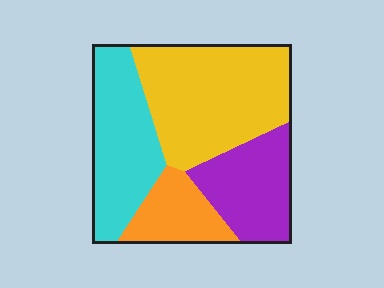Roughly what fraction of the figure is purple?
Purple takes up about one fifth (1/5) of the figure.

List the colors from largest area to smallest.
From largest to smallest: yellow, cyan, purple, orange.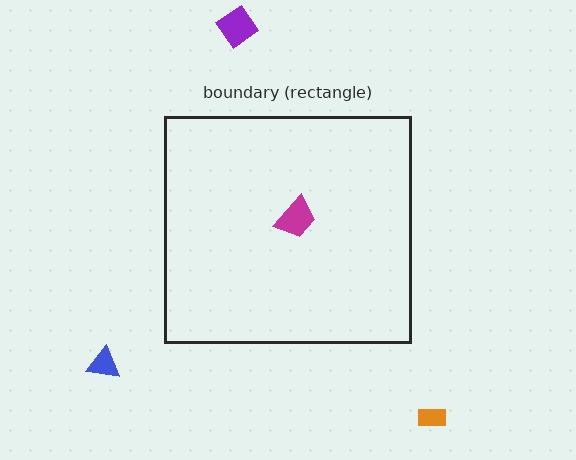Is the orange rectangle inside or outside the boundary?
Outside.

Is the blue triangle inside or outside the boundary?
Outside.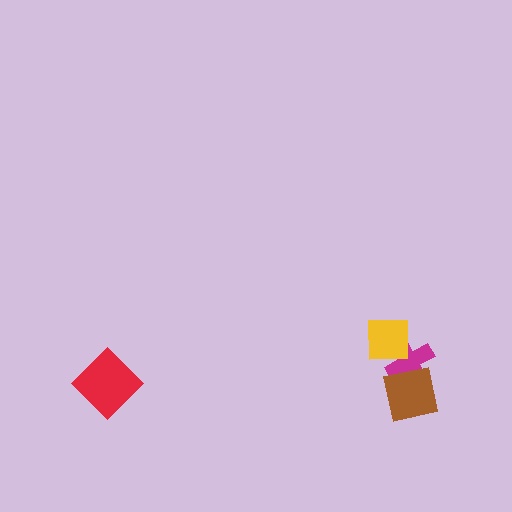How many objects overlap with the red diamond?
0 objects overlap with the red diamond.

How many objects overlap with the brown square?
1 object overlaps with the brown square.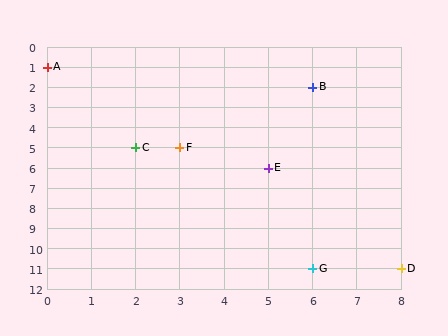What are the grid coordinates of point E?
Point E is at grid coordinates (5, 6).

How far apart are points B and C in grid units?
Points B and C are 4 columns and 3 rows apart (about 5.0 grid units diagonally).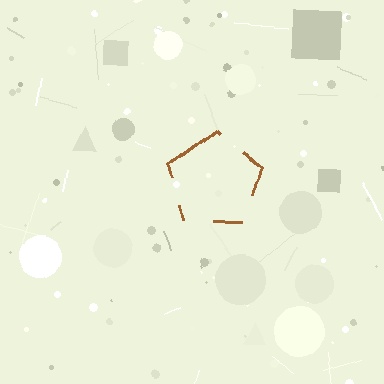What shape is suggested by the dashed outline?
The dashed outline suggests a pentagon.